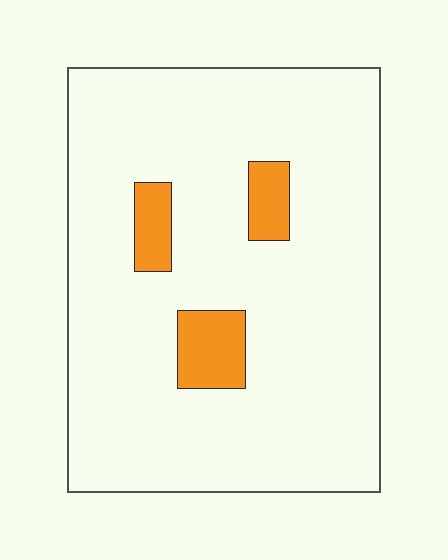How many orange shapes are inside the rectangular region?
3.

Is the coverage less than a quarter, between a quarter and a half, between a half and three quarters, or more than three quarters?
Less than a quarter.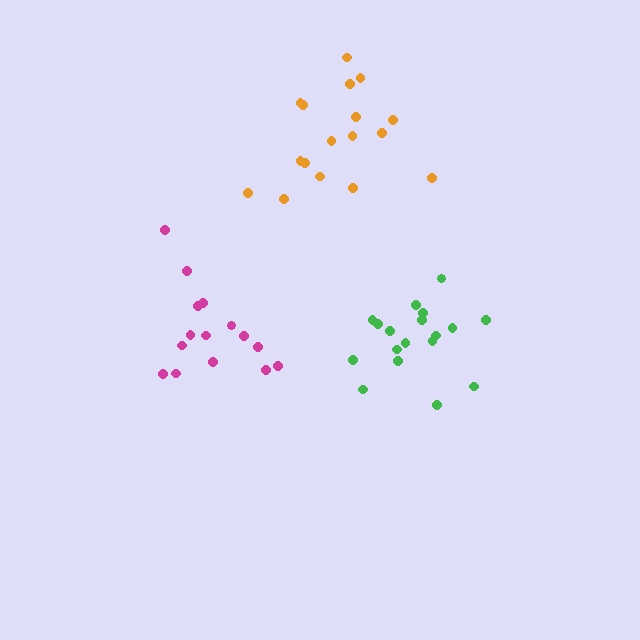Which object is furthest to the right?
The green cluster is rightmost.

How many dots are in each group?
Group 1: 17 dots, Group 2: 15 dots, Group 3: 18 dots (50 total).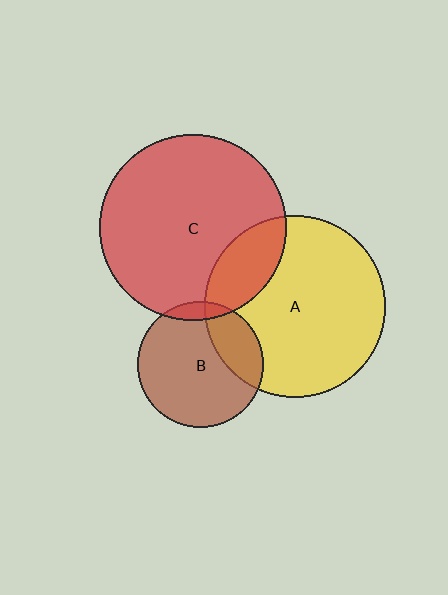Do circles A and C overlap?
Yes.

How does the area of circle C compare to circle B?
Approximately 2.2 times.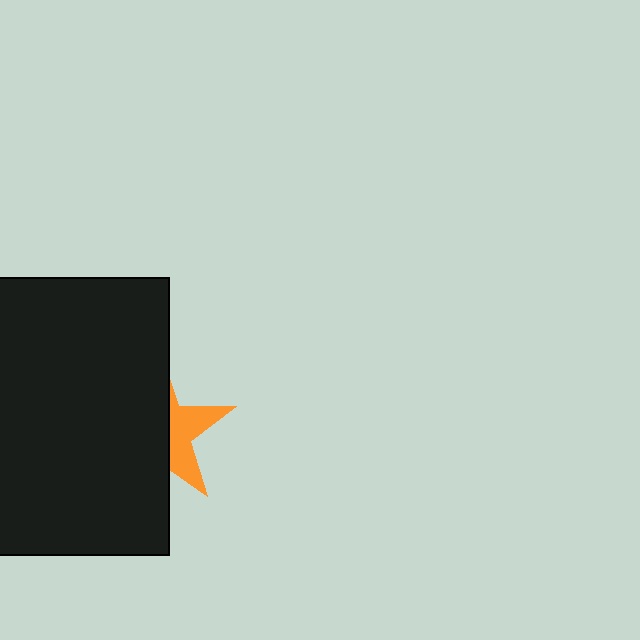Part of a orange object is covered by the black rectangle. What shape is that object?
It is a star.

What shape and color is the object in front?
The object in front is a black rectangle.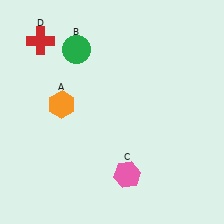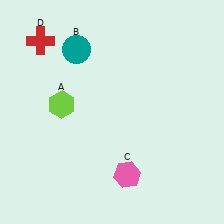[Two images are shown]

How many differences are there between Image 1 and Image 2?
There are 2 differences between the two images.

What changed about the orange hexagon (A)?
In Image 1, A is orange. In Image 2, it changed to lime.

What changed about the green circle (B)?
In Image 1, B is green. In Image 2, it changed to teal.